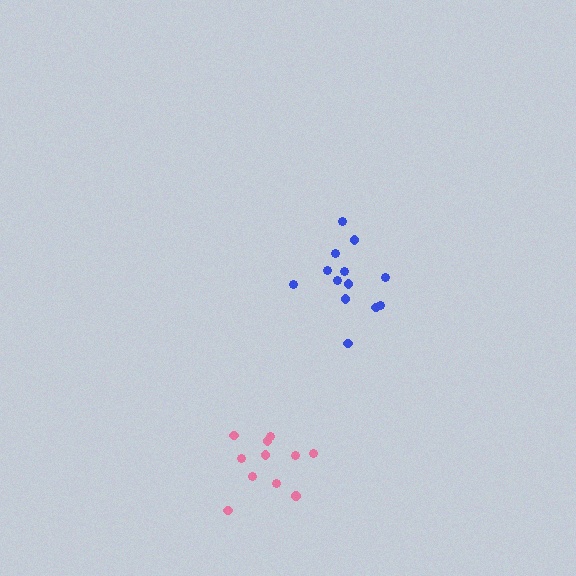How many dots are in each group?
Group 1: 13 dots, Group 2: 11 dots (24 total).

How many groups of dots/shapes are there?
There are 2 groups.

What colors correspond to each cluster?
The clusters are colored: blue, pink.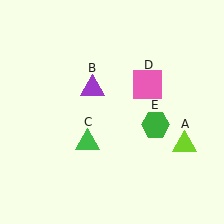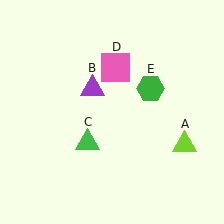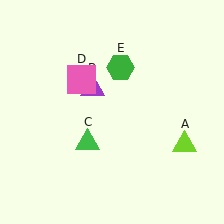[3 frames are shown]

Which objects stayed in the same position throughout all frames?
Lime triangle (object A) and purple triangle (object B) and green triangle (object C) remained stationary.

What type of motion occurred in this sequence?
The pink square (object D), green hexagon (object E) rotated counterclockwise around the center of the scene.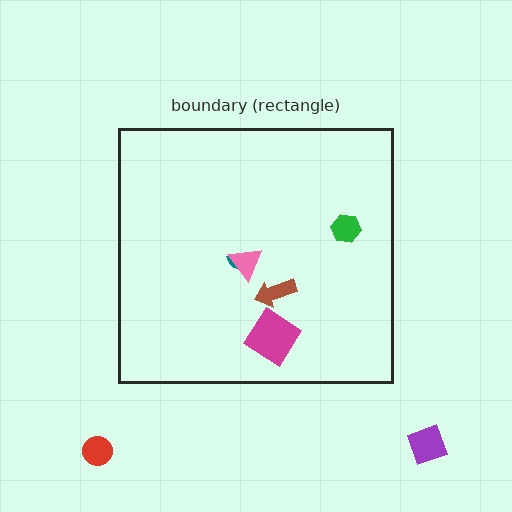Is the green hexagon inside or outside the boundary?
Inside.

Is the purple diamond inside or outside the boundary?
Outside.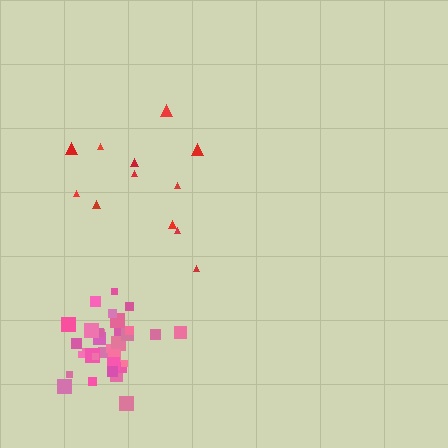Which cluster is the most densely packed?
Pink.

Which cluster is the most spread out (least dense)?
Red.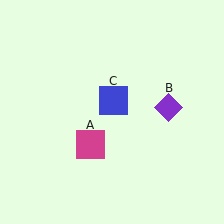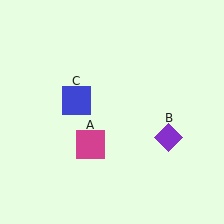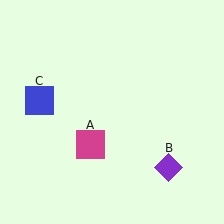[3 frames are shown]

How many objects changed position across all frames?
2 objects changed position: purple diamond (object B), blue square (object C).